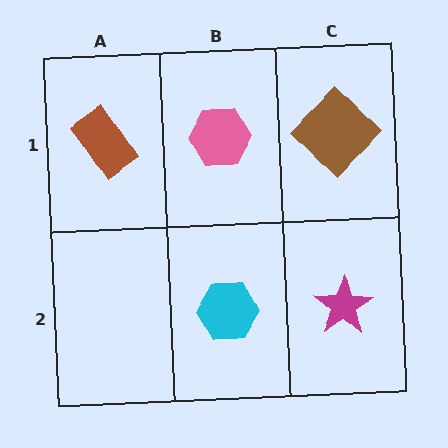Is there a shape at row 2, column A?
No, that cell is empty.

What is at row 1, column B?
A pink hexagon.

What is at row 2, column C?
A magenta star.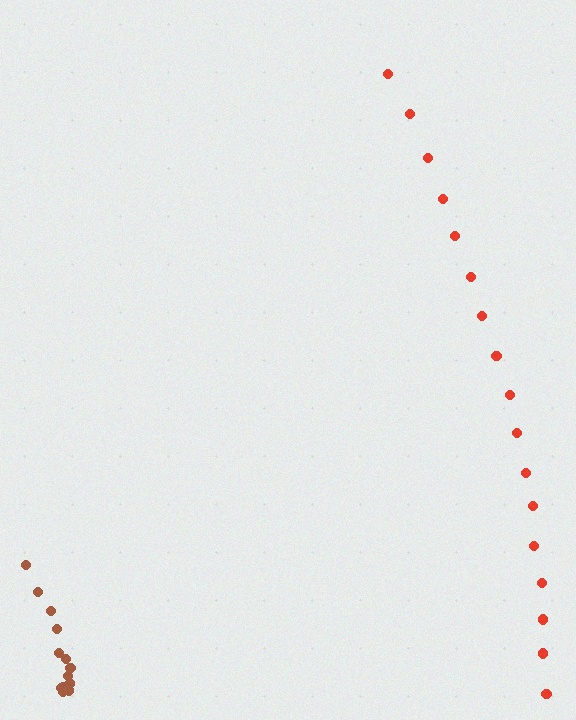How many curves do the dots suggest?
There are 2 distinct paths.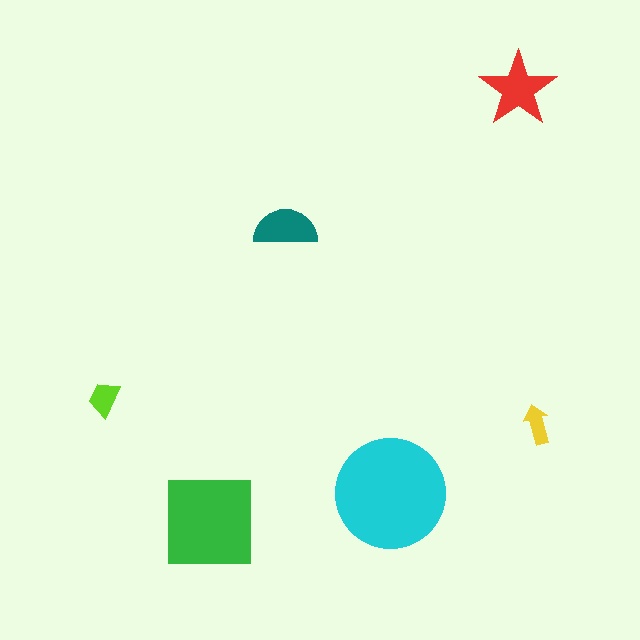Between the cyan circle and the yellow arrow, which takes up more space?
The cyan circle.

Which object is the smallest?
The yellow arrow.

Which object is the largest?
The cyan circle.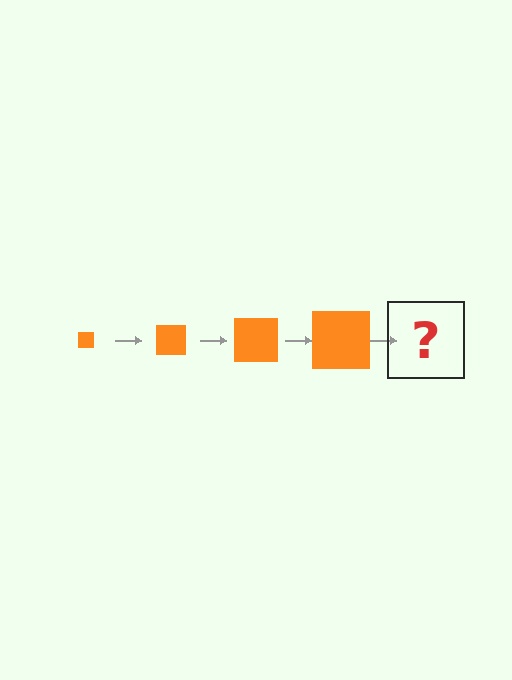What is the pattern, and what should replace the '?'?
The pattern is that the square gets progressively larger each step. The '?' should be an orange square, larger than the previous one.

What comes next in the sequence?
The next element should be an orange square, larger than the previous one.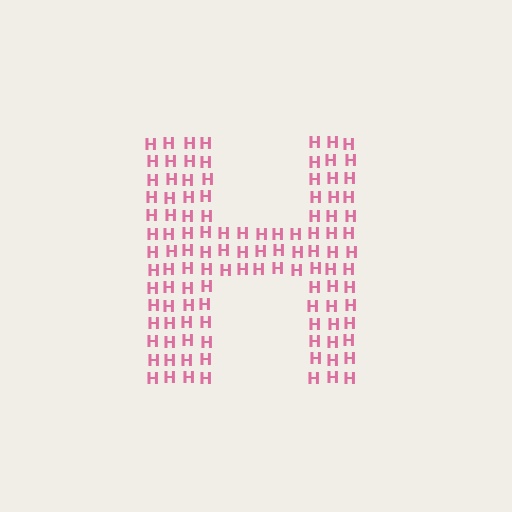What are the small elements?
The small elements are letter H's.